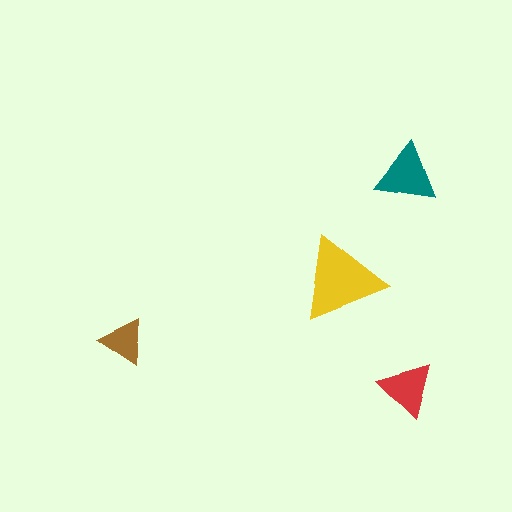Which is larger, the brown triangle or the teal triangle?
The teal one.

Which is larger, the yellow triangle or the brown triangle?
The yellow one.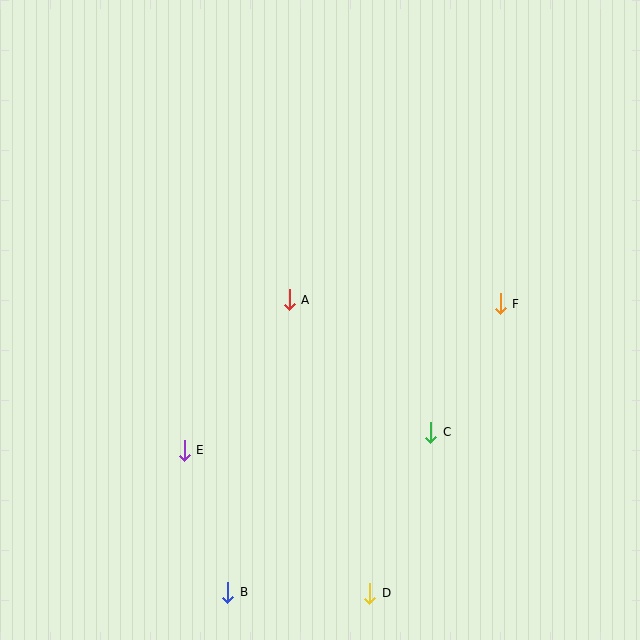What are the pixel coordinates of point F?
Point F is at (500, 304).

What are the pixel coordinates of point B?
Point B is at (228, 592).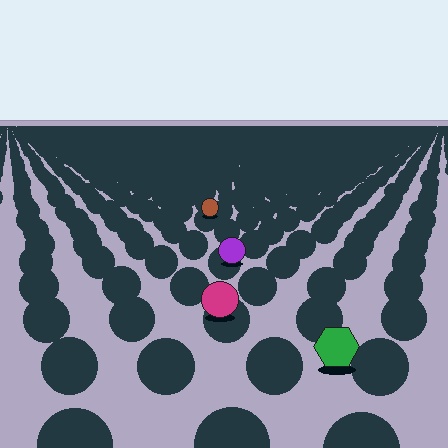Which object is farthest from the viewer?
The brown circle is farthest from the viewer. It appears smaller and the ground texture around it is denser.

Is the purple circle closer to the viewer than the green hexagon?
No. The green hexagon is closer — you can tell from the texture gradient: the ground texture is coarser near it.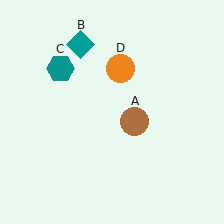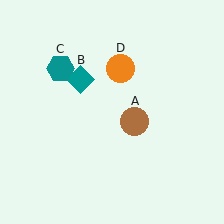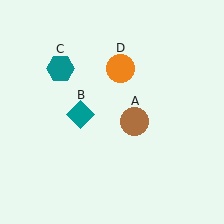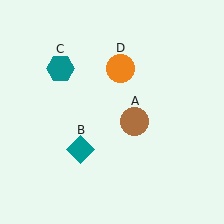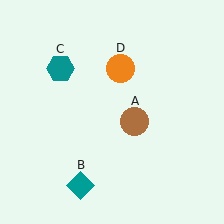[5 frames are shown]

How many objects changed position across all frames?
1 object changed position: teal diamond (object B).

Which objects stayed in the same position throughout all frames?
Brown circle (object A) and teal hexagon (object C) and orange circle (object D) remained stationary.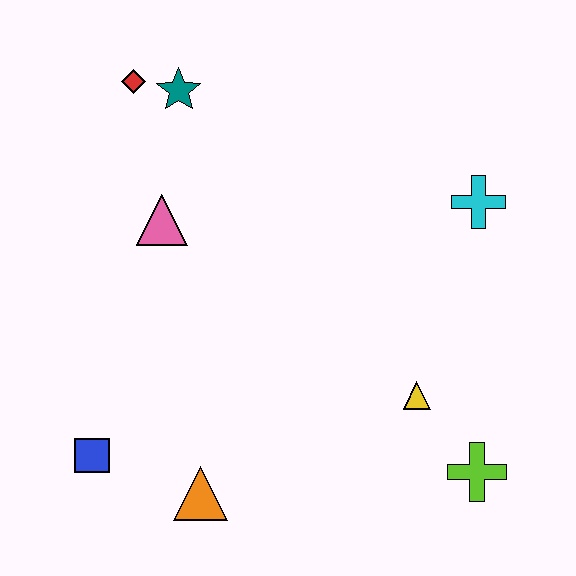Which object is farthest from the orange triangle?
The red diamond is farthest from the orange triangle.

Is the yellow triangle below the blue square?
No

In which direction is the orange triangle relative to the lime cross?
The orange triangle is to the left of the lime cross.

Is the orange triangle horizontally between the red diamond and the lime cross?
Yes